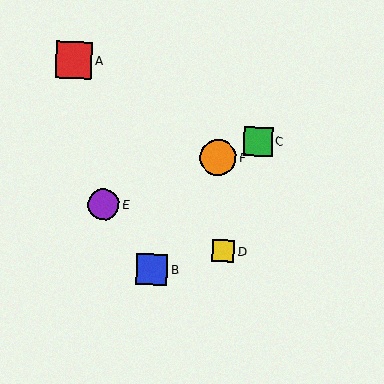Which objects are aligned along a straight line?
Objects C, E, F are aligned along a straight line.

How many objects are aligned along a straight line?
3 objects (C, E, F) are aligned along a straight line.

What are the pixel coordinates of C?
Object C is at (258, 141).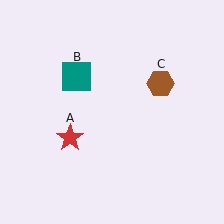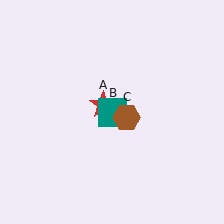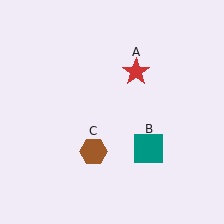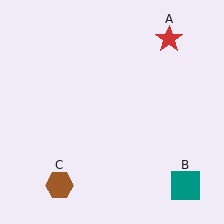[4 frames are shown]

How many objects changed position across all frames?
3 objects changed position: red star (object A), teal square (object B), brown hexagon (object C).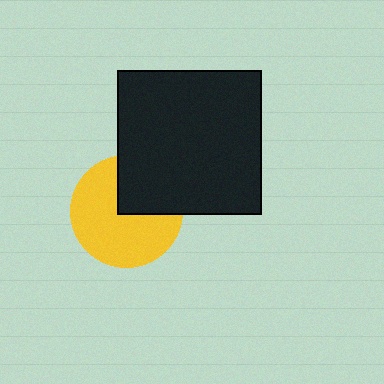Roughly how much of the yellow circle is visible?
Most of it is visible (roughly 67%).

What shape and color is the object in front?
The object in front is a black square.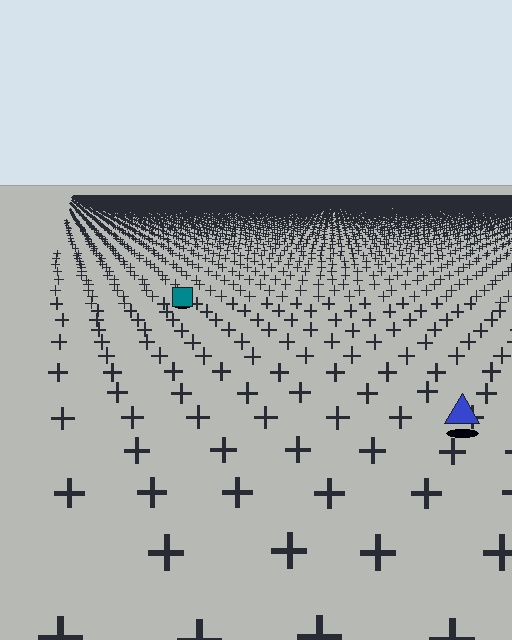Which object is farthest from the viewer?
The teal square is farthest from the viewer. It appears smaller and the ground texture around it is denser.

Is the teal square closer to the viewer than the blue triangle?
No. The blue triangle is closer — you can tell from the texture gradient: the ground texture is coarser near it.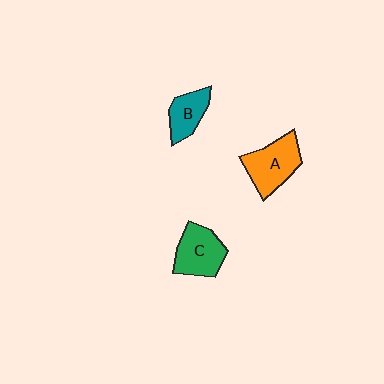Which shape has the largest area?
Shape A (orange).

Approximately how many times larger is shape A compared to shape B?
Approximately 1.5 times.